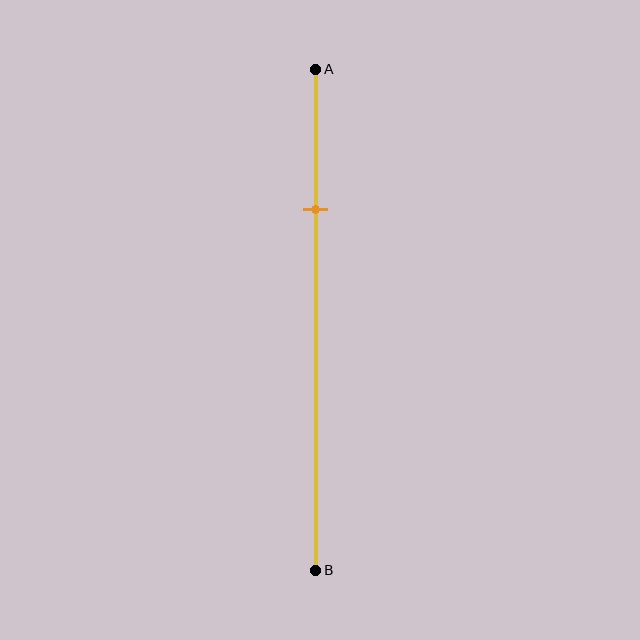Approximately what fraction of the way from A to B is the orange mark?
The orange mark is approximately 30% of the way from A to B.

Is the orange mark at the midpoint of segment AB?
No, the mark is at about 30% from A, not at the 50% midpoint.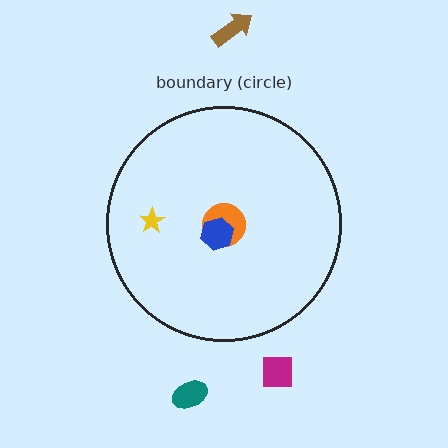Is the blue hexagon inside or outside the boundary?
Inside.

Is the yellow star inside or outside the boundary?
Inside.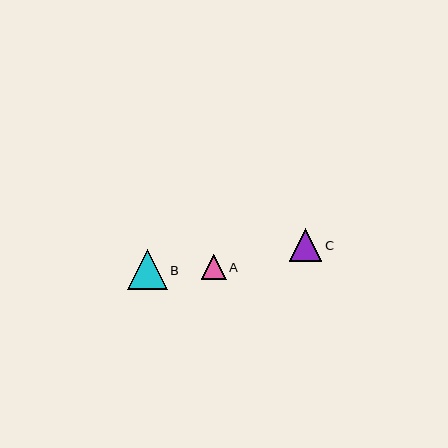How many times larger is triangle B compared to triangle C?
Triangle B is approximately 1.2 times the size of triangle C.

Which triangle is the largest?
Triangle B is the largest with a size of approximately 40 pixels.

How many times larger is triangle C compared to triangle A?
Triangle C is approximately 1.3 times the size of triangle A.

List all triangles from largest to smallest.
From largest to smallest: B, C, A.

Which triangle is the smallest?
Triangle A is the smallest with a size of approximately 24 pixels.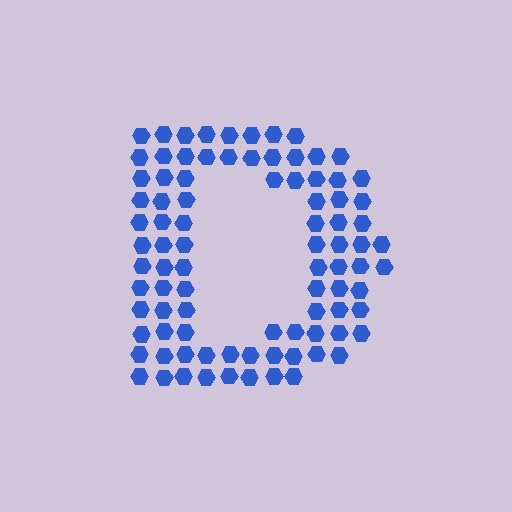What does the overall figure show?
The overall figure shows the letter D.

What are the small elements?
The small elements are hexagons.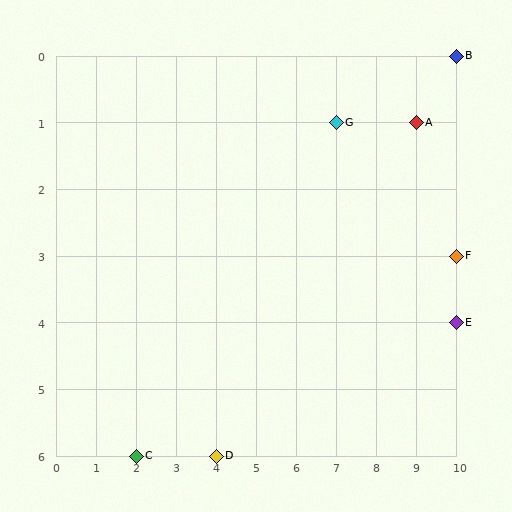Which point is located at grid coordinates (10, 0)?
Point B is at (10, 0).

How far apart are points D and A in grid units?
Points D and A are 5 columns and 5 rows apart (about 7.1 grid units diagonally).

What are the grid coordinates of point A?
Point A is at grid coordinates (9, 1).